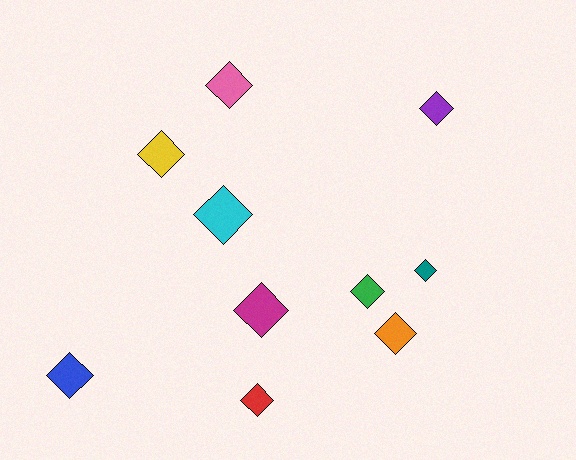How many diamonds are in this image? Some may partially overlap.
There are 10 diamonds.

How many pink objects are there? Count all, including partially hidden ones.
There is 1 pink object.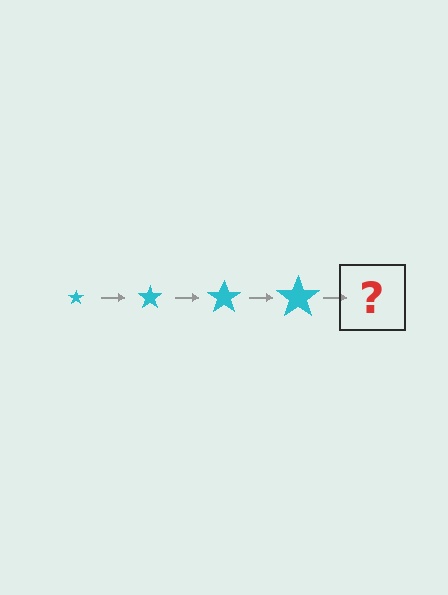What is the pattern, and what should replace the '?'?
The pattern is that the star gets progressively larger each step. The '?' should be a cyan star, larger than the previous one.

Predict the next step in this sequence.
The next step is a cyan star, larger than the previous one.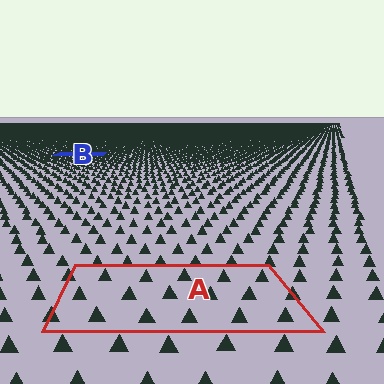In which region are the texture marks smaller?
The texture marks are smaller in region B, because it is farther away.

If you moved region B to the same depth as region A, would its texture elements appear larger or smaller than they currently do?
They would appear larger. At a closer depth, the same texture elements are projected at a bigger on-screen size.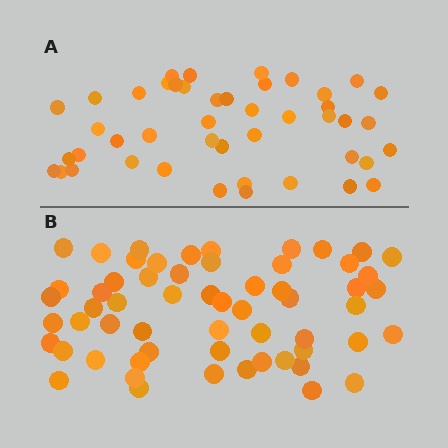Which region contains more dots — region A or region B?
Region B (the bottom region) has more dots.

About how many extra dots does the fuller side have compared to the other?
Region B has approximately 15 more dots than region A.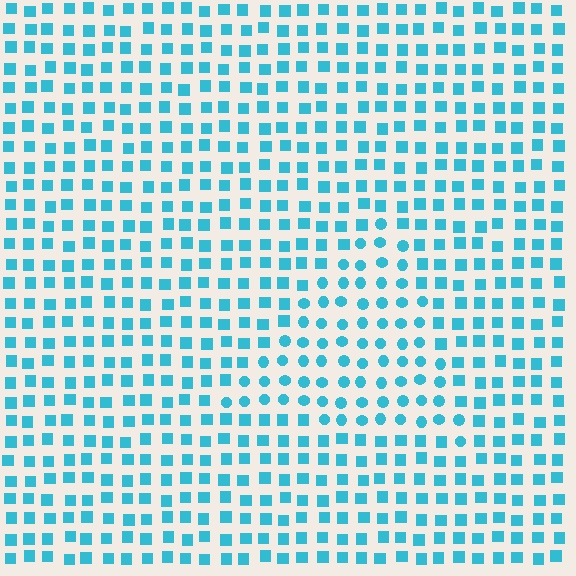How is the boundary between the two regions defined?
The boundary is defined by a change in element shape: circles inside vs. squares outside. All elements share the same color and spacing.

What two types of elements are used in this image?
The image uses circles inside the triangle region and squares outside it.